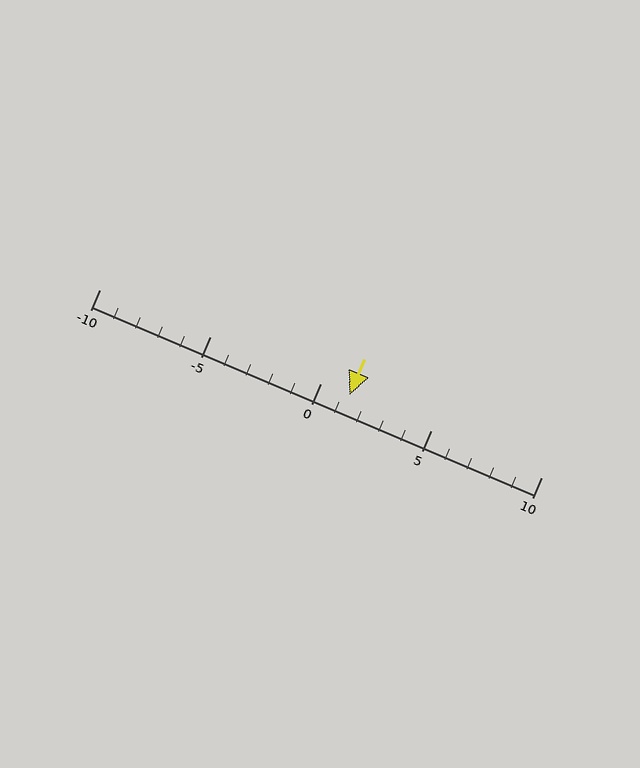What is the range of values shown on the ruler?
The ruler shows values from -10 to 10.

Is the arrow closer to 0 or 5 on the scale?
The arrow is closer to 0.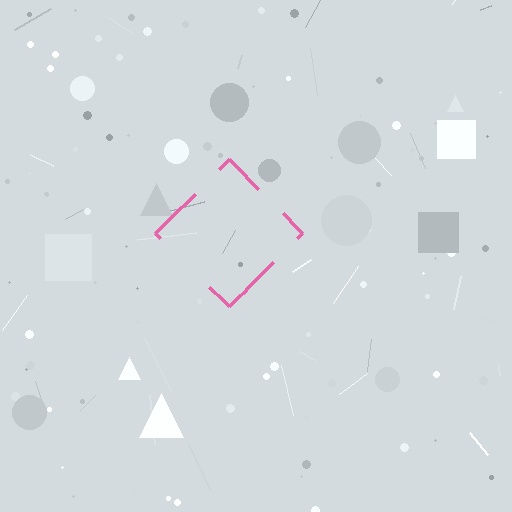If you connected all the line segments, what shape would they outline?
They would outline a diamond.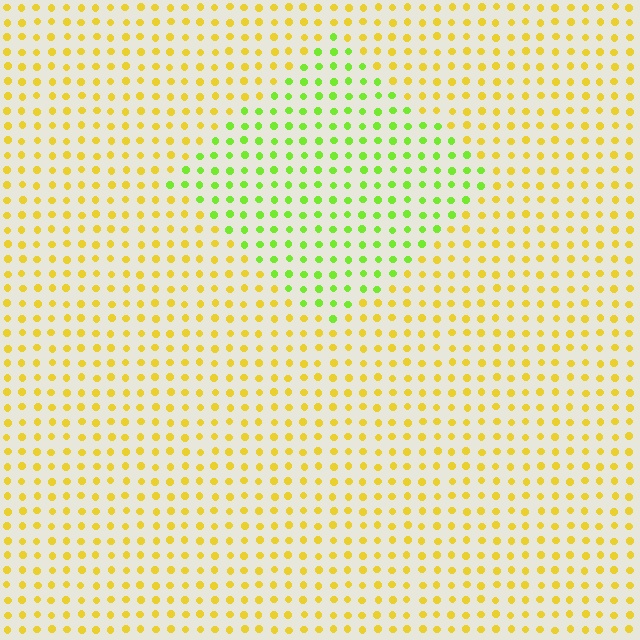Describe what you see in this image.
The image is filled with small yellow elements in a uniform arrangement. A diamond-shaped region is visible where the elements are tinted to a slightly different hue, forming a subtle color boundary.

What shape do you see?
I see a diamond.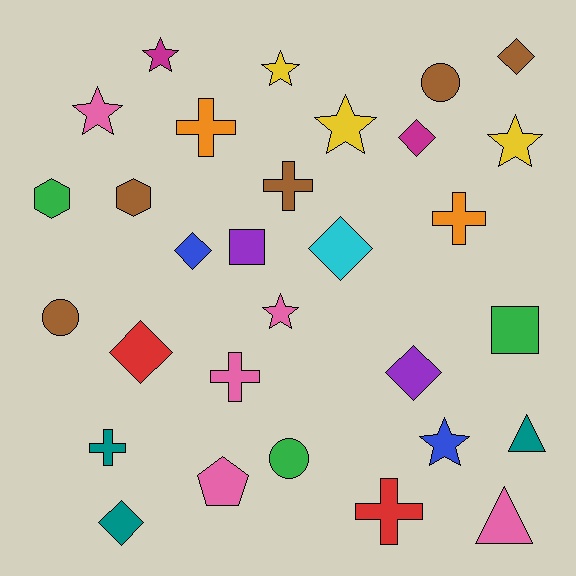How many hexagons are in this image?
There are 2 hexagons.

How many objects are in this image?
There are 30 objects.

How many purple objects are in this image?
There are 2 purple objects.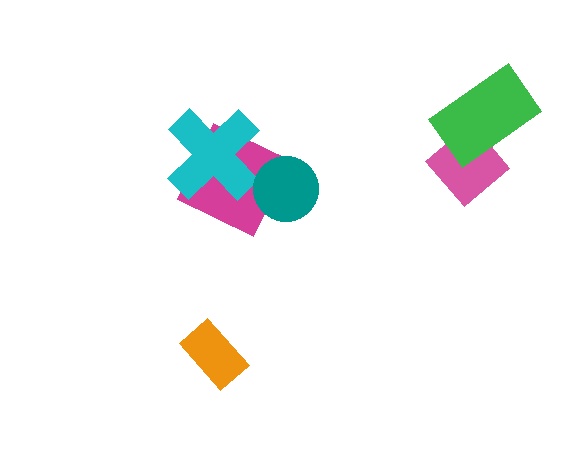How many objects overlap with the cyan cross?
1 object overlaps with the cyan cross.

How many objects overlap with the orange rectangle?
0 objects overlap with the orange rectangle.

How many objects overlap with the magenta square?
2 objects overlap with the magenta square.